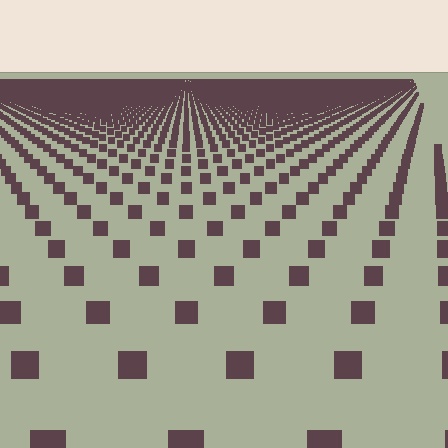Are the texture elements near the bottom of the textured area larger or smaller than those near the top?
Larger. Near the bottom, elements are closer to the viewer and appear at a bigger on-screen size.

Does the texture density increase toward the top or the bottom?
Density increases toward the top.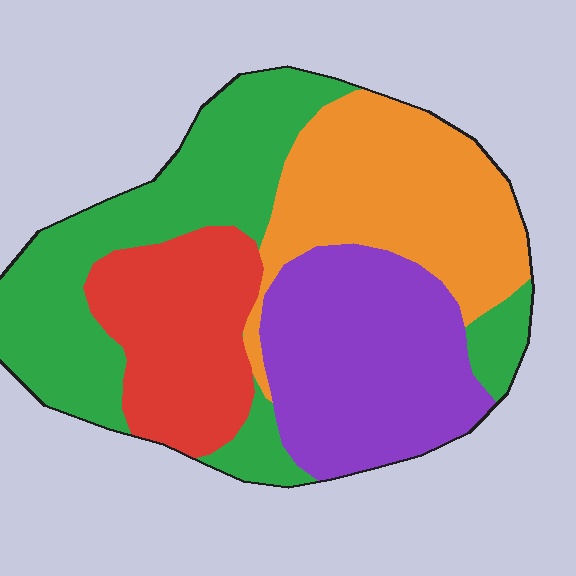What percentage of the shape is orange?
Orange covers roughly 25% of the shape.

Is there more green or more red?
Green.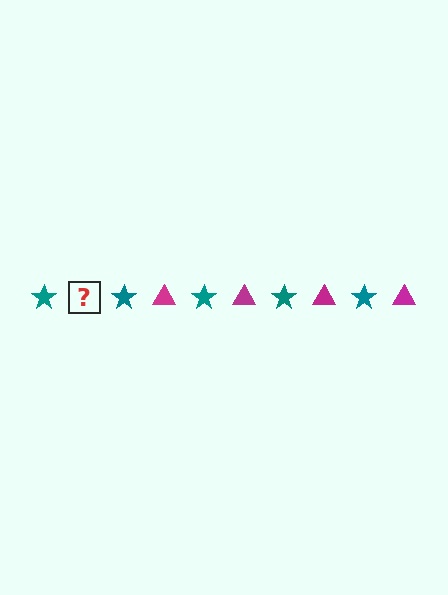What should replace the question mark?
The question mark should be replaced with a magenta triangle.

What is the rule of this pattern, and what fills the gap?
The rule is that the pattern alternates between teal star and magenta triangle. The gap should be filled with a magenta triangle.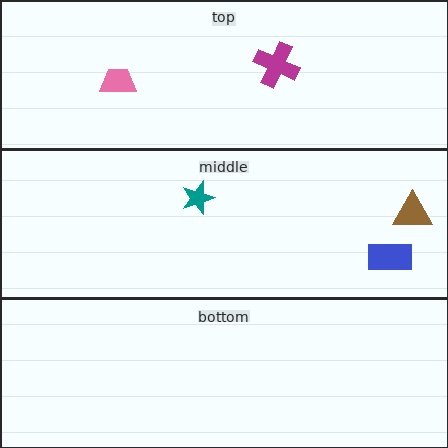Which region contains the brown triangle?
The middle region.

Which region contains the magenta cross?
The top region.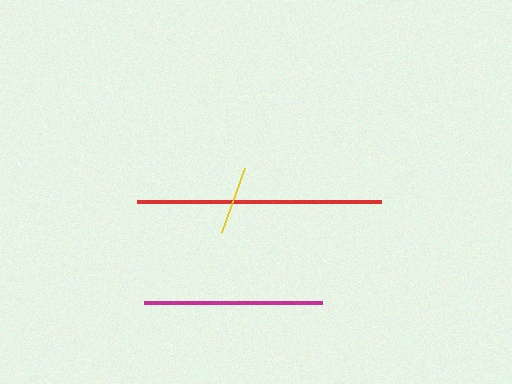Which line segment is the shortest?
The yellow line is the shortest at approximately 68 pixels.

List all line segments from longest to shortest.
From longest to shortest: red, magenta, yellow.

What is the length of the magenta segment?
The magenta segment is approximately 179 pixels long.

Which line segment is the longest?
The red line is the longest at approximately 244 pixels.